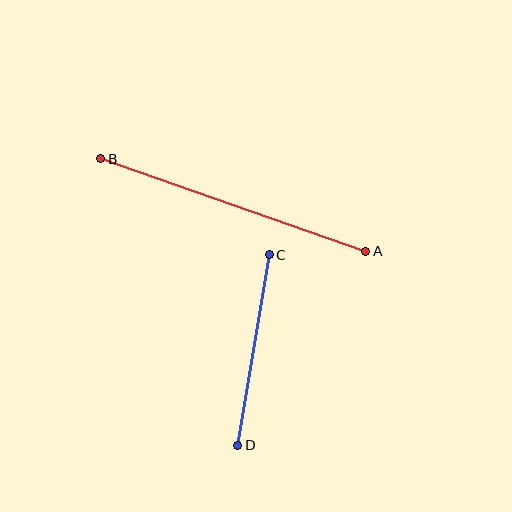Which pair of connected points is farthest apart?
Points A and B are farthest apart.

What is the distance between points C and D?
The distance is approximately 193 pixels.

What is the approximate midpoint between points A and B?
The midpoint is at approximately (233, 205) pixels.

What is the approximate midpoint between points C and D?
The midpoint is at approximately (254, 350) pixels.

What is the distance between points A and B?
The distance is approximately 281 pixels.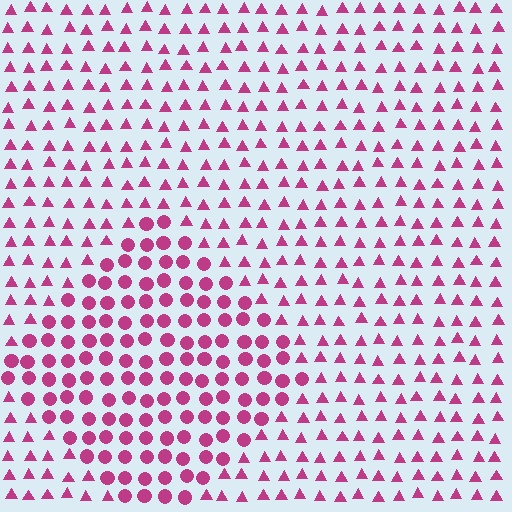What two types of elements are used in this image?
The image uses circles inside the diamond region and triangles outside it.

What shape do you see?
I see a diamond.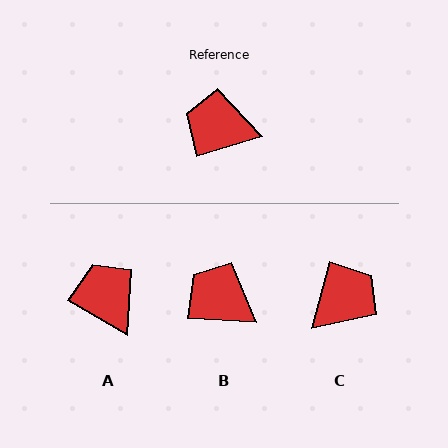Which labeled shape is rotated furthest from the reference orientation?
C, about 121 degrees away.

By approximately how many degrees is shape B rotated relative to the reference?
Approximately 20 degrees clockwise.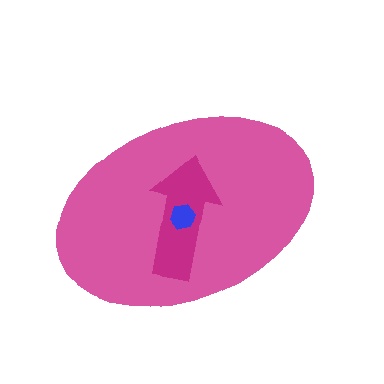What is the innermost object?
The blue hexagon.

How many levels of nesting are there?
3.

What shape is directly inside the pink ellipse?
The magenta arrow.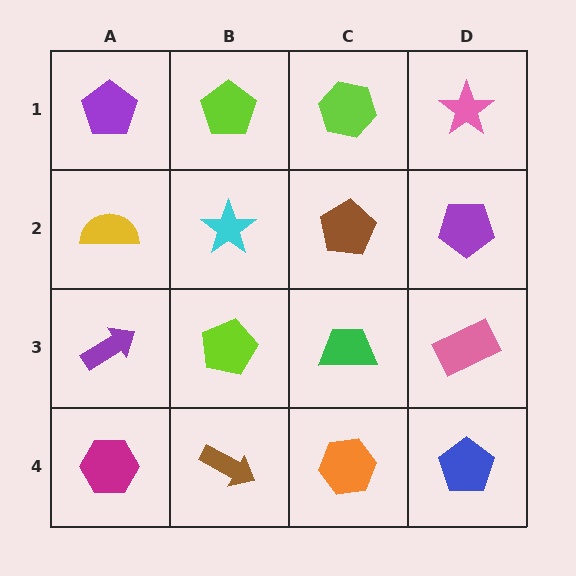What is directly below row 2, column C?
A green trapezoid.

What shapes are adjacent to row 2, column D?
A pink star (row 1, column D), a pink rectangle (row 3, column D), a brown pentagon (row 2, column C).